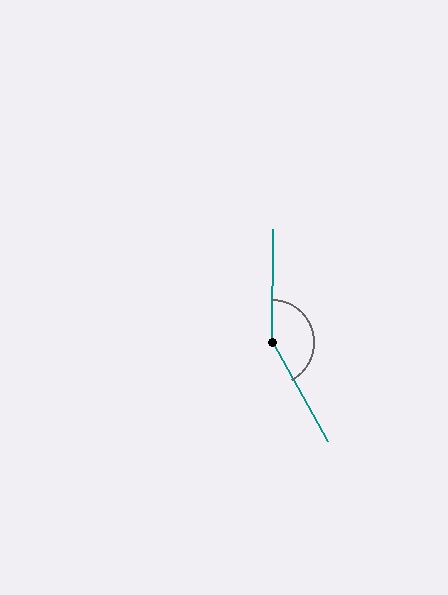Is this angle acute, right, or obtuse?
It is obtuse.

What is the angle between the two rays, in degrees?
Approximately 151 degrees.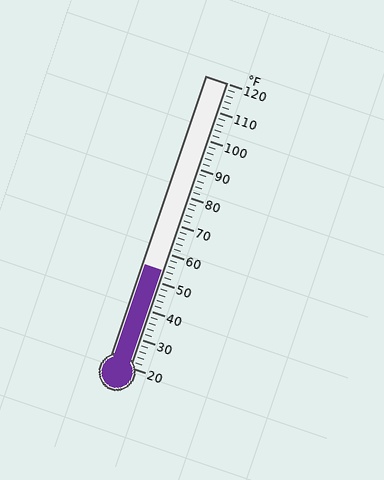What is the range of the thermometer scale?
The thermometer scale ranges from 20°F to 120°F.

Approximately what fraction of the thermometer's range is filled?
The thermometer is filled to approximately 35% of its range.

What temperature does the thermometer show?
The thermometer shows approximately 54°F.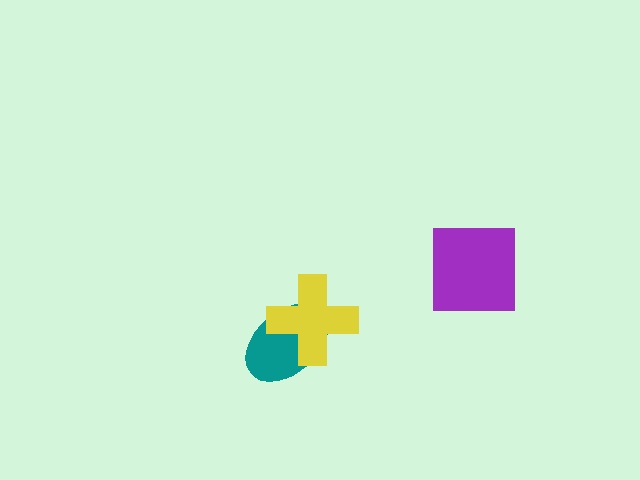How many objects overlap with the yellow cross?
1 object overlaps with the yellow cross.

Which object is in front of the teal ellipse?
The yellow cross is in front of the teal ellipse.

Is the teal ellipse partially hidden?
Yes, it is partially covered by another shape.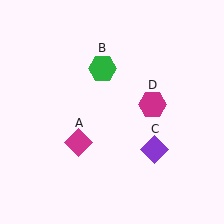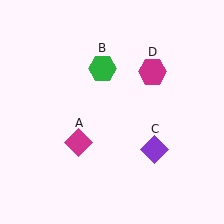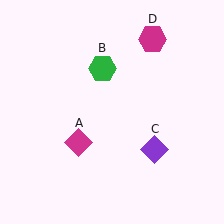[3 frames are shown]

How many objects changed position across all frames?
1 object changed position: magenta hexagon (object D).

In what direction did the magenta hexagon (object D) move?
The magenta hexagon (object D) moved up.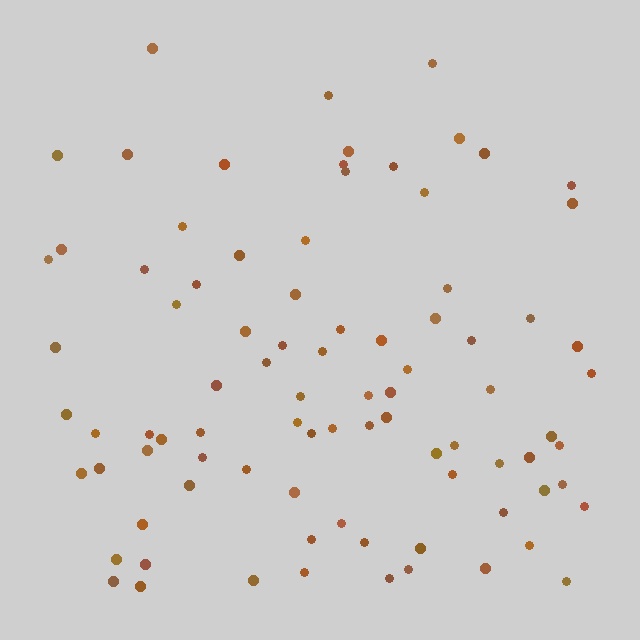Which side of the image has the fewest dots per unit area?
The top.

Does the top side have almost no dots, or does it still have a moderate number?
Still a moderate number, just noticeably fewer than the bottom.